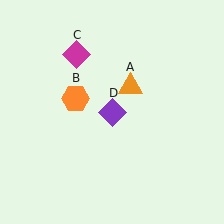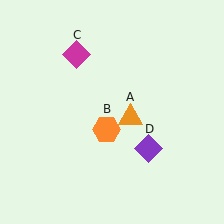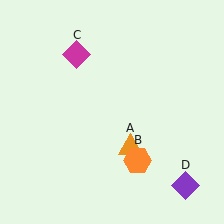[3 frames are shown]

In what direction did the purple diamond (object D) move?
The purple diamond (object D) moved down and to the right.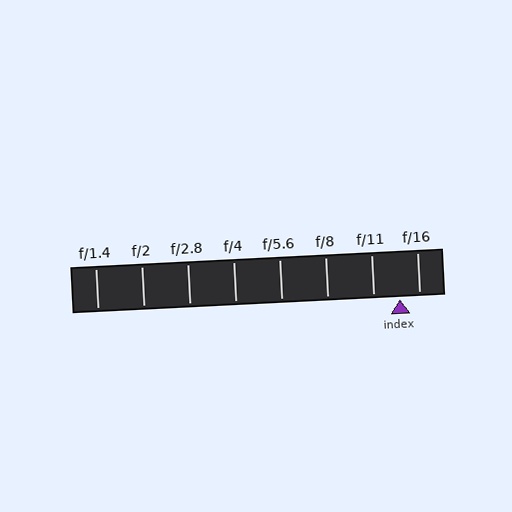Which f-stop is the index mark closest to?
The index mark is closest to f/16.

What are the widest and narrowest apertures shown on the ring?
The widest aperture shown is f/1.4 and the narrowest is f/16.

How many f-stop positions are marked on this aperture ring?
There are 8 f-stop positions marked.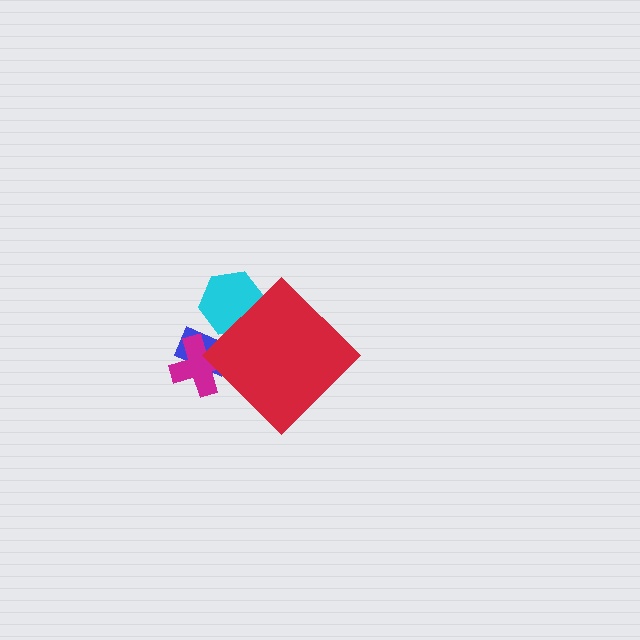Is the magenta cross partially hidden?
Yes, the magenta cross is partially hidden behind the red diamond.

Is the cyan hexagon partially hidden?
Yes, the cyan hexagon is partially hidden behind the red diamond.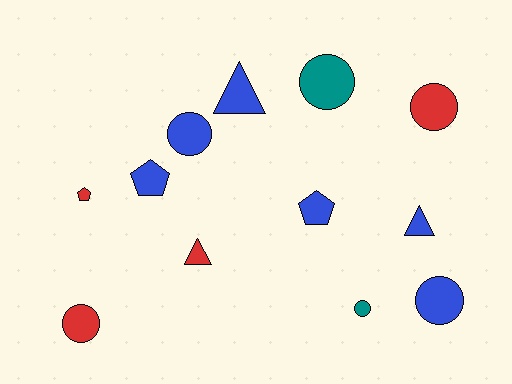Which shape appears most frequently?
Circle, with 6 objects.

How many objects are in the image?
There are 12 objects.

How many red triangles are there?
There is 1 red triangle.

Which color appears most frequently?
Blue, with 6 objects.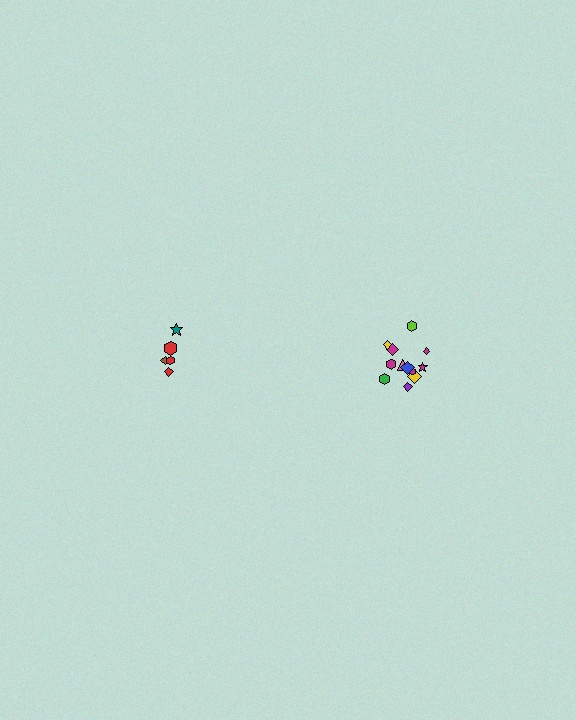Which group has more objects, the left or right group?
The right group.